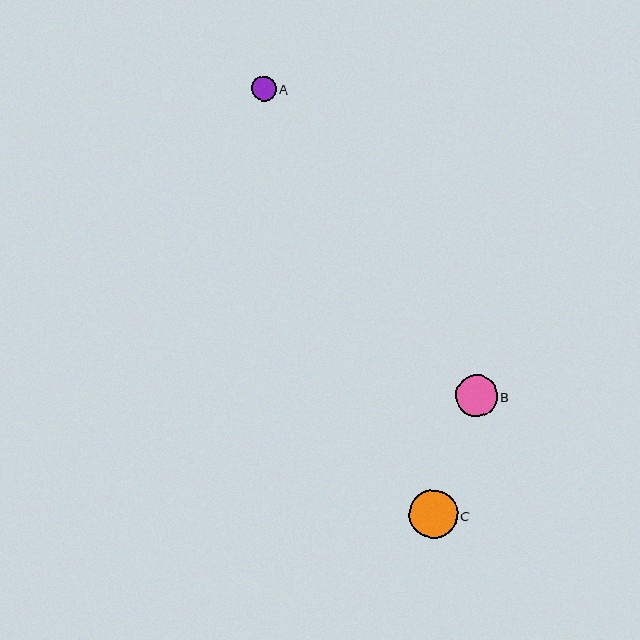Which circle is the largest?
Circle C is the largest with a size of approximately 48 pixels.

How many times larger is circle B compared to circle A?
Circle B is approximately 1.7 times the size of circle A.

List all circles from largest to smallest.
From largest to smallest: C, B, A.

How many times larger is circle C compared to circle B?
Circle C is approximately 1.2 times the size of circle B.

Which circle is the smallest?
Circle A is the smallest with a size of approximately 25 pixels.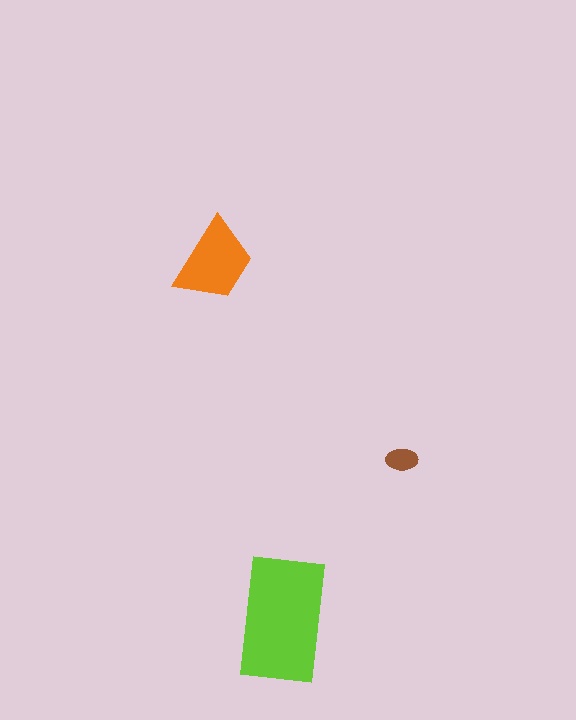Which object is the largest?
The lime rectangle.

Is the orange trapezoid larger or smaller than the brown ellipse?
Larger.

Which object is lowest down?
The lime rectangle is bottommost.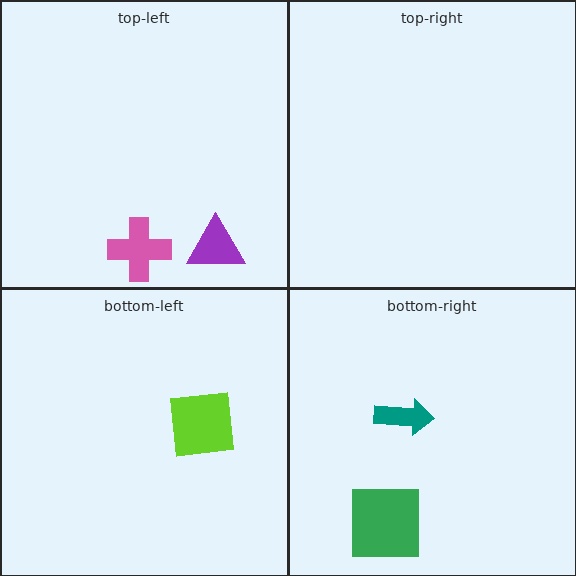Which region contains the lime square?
The bottom-left region.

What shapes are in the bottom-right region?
The green square, the teal arrow.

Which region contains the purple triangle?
The top-left region.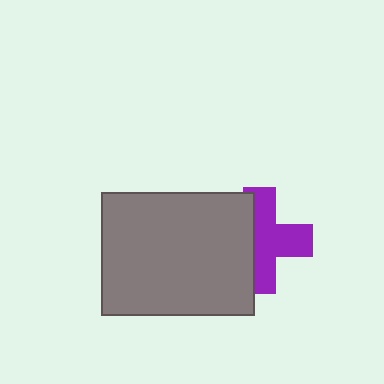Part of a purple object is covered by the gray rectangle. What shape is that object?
It is a cross.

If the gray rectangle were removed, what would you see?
You would see the complete purple cross.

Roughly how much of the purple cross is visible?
About half of it is visible (roughly 58%).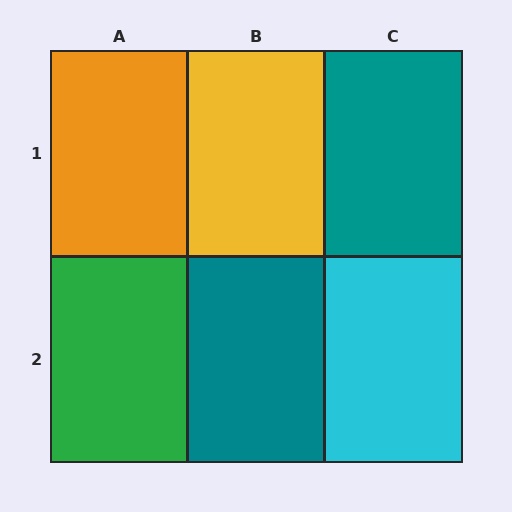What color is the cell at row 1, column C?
Teal.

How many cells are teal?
2 cells are teal.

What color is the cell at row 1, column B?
Yellow.